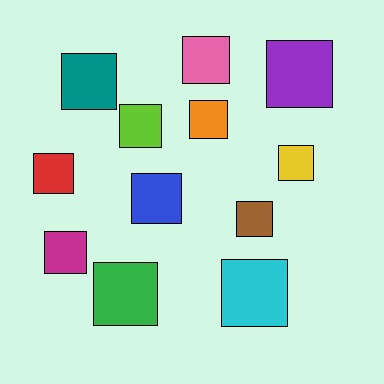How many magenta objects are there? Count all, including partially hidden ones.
There is 1 magenta object.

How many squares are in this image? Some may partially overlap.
There are 12 squares.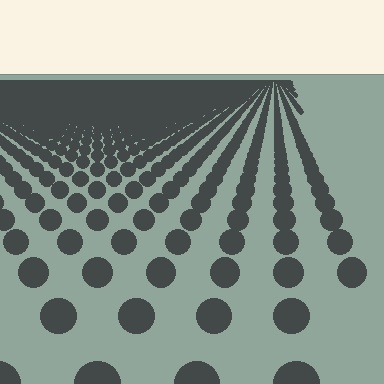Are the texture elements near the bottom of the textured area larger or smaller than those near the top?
Larger. Near the bottom, elements are closer to the viewer and appear at a bigger on-screen size.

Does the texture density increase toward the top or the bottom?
Density increases toward the top.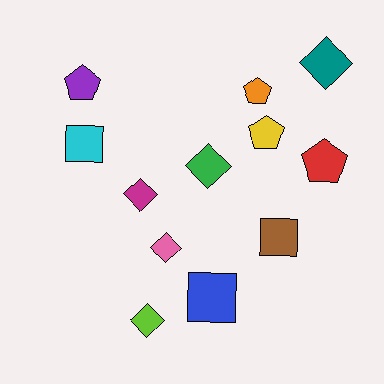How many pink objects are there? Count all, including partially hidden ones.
There is 1 pink object.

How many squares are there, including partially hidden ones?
There are 3 squares.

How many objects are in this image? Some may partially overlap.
There are 12 objects.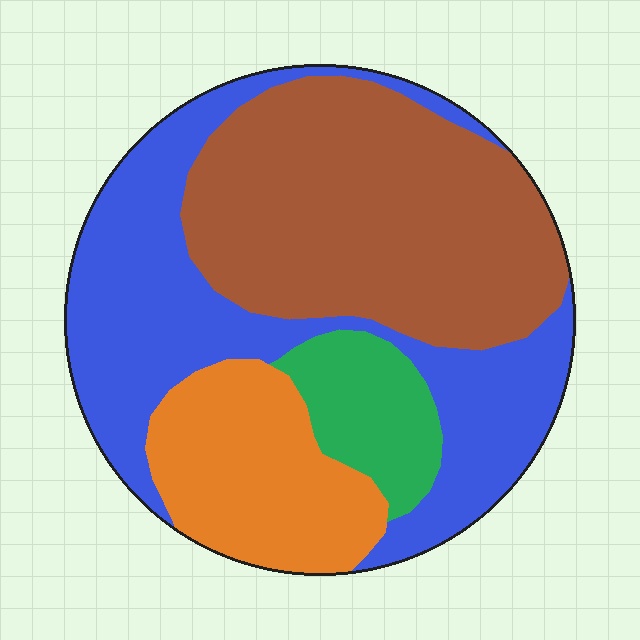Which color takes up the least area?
Green, at roughly 10%.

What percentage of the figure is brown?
Brown covers around 40% of the figure.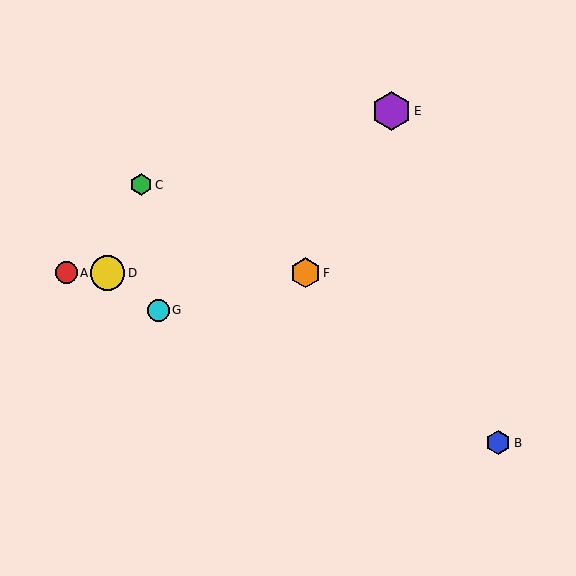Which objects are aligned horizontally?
Objects A, D, F are aligned horizontally.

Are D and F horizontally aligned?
Yes, both are at y≈273.